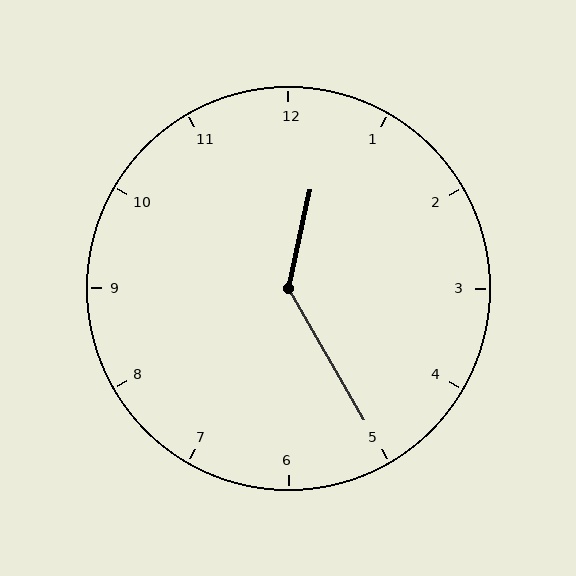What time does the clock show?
12:25.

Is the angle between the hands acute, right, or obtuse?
It is obtuse.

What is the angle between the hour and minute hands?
Approximately 138 degrees.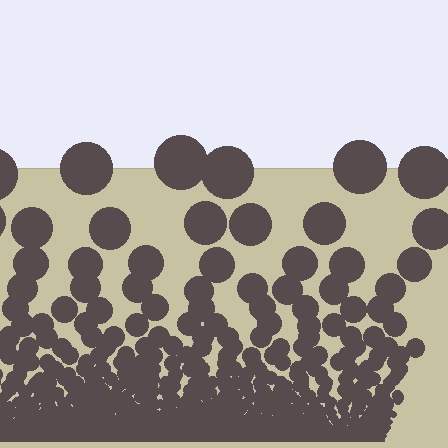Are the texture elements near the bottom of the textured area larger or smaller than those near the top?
Smaller. The gradient is inverted — elements near the bottom are smaller and denser.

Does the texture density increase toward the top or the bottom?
Density increases toward the bottom.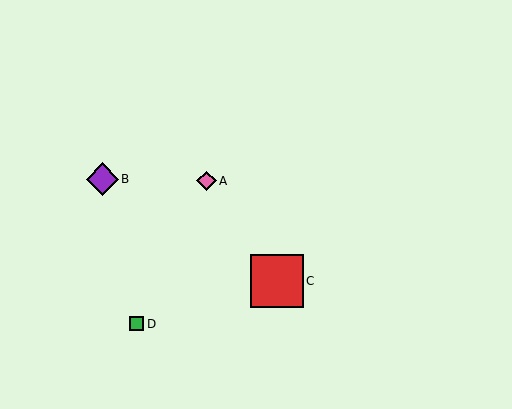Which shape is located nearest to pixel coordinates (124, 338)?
The green square (labeled D) at (137, 324) is nearest to that location.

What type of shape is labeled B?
Shape B is a purple diamond.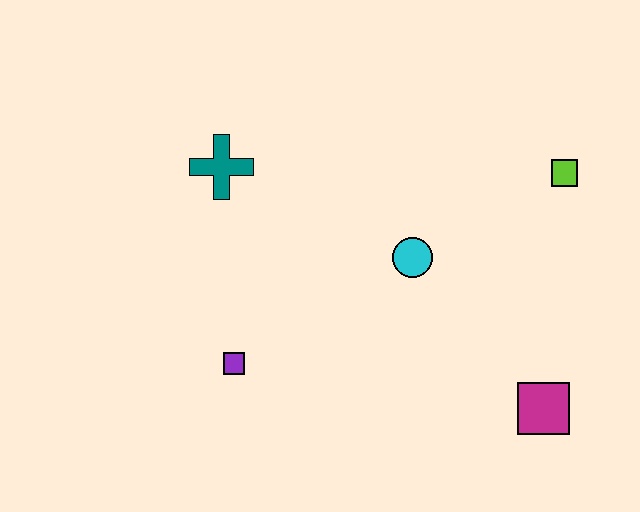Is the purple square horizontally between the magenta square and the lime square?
No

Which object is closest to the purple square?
The teal cross is closest to the purple square.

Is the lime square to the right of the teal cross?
Yes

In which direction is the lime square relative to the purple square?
The lime square is to the right of the purple square.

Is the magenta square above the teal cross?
No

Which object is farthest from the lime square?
The purple square is farthest from the lime square.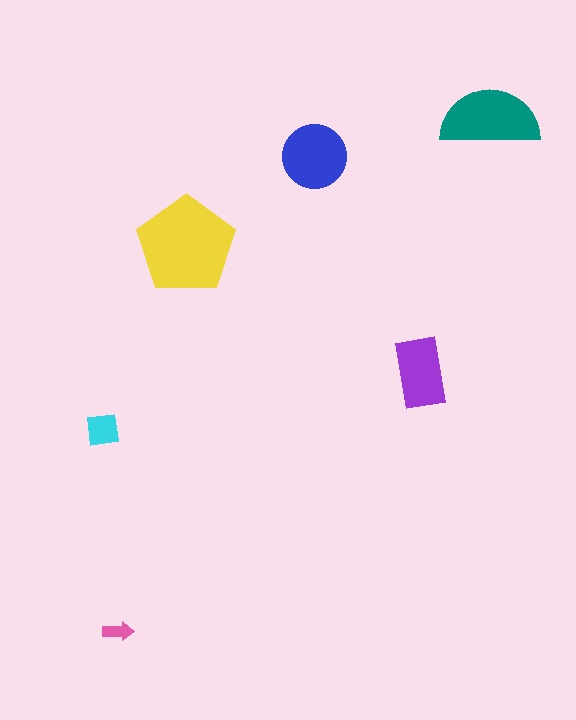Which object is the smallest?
The pink arrow.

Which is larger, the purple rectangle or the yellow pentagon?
The yellow pentagon.